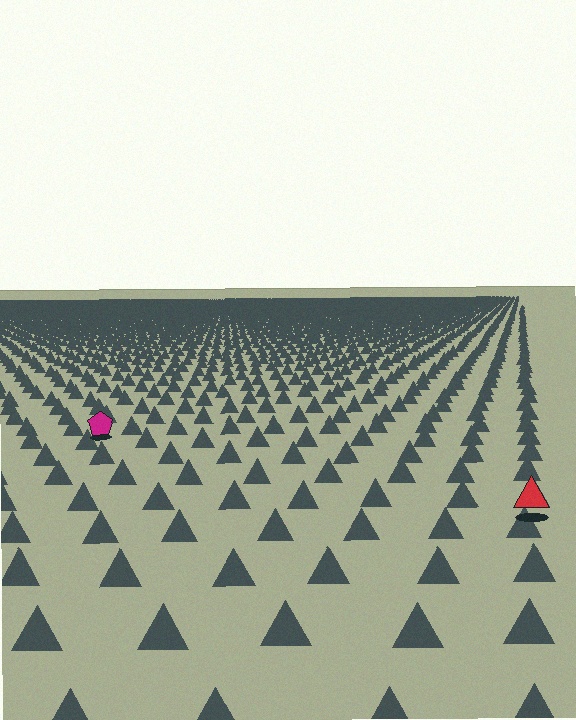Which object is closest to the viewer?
The red triangle is closest. The texture marks near it are larger and more spread out.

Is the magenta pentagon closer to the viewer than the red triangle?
No. The red triangle is closer — you can tell from the texture gradient: the ground texture is coarser near it.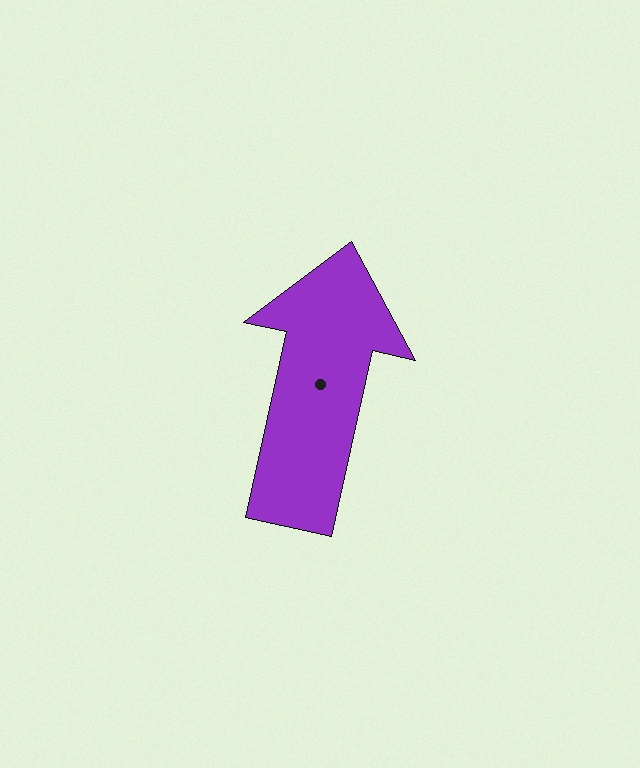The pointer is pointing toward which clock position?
Roughly 12 o'clock.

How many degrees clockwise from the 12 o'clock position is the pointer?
Approximately 12 degrees.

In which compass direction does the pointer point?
North.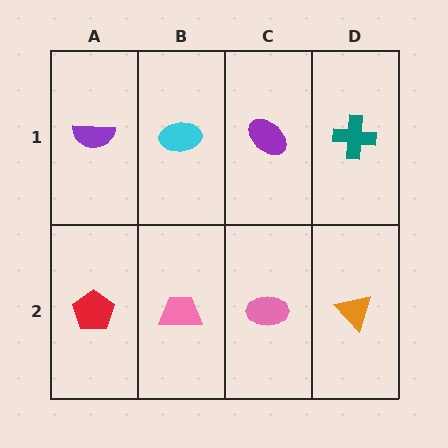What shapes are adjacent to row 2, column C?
A purple ellipse (row 1, column C), a pink trapezoid (row 2, column B), an orange triangle (row 2, column D).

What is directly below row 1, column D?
An orange triangle.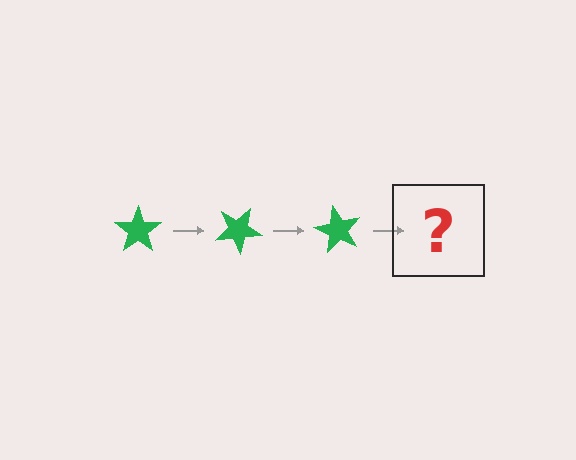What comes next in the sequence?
The next element should be a green star rotated 90 degrees.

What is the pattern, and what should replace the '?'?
The pattern is that the star rotates 30 degrees each step. The '?' should be a green star rotated 90 degrees.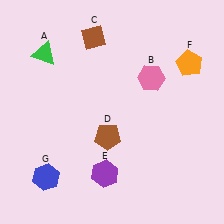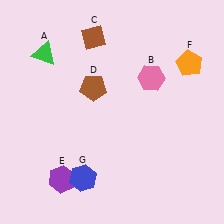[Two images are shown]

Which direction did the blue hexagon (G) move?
The blue hexagon (G) moved right.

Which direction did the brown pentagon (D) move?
The brown pentagon (D) moved up.